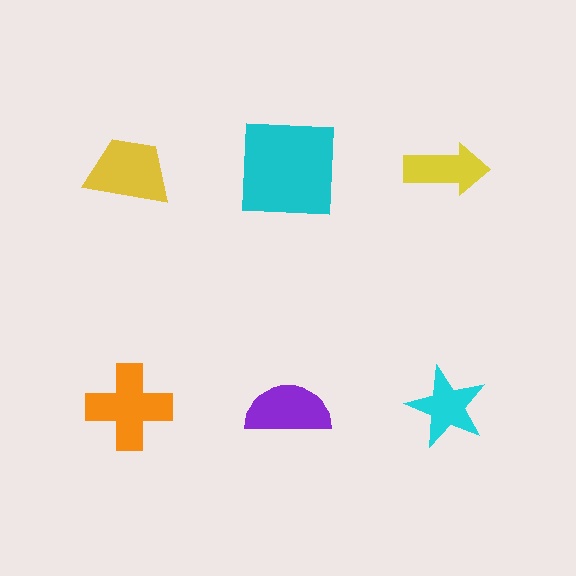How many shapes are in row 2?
3 shapes.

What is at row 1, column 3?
A yellow arrow.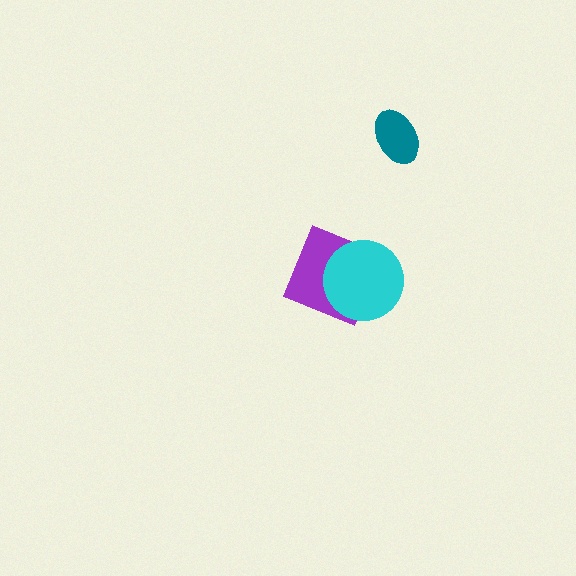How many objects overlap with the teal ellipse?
0 objects overlap with the teal ellipse.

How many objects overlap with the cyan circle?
1 object overlaps with the cyan circle.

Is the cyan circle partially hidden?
No, no other shape covers it.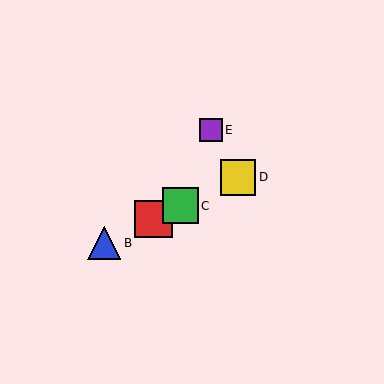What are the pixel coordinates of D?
Object D is at (238, 177).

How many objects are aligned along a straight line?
4 objects (A, B, C, D) are aligned along a straight line.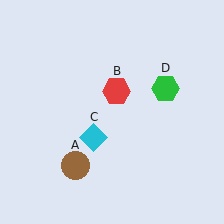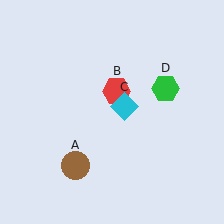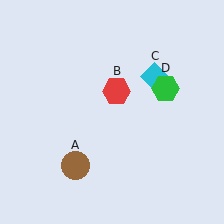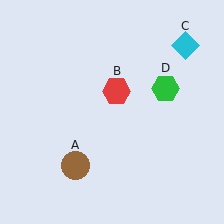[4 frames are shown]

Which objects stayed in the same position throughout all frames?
Brown circle (object A) and red hexagon (object B) and green hexagon (object D) remained stationary.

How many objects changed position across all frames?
1 object changed position: cyan diamond (object C).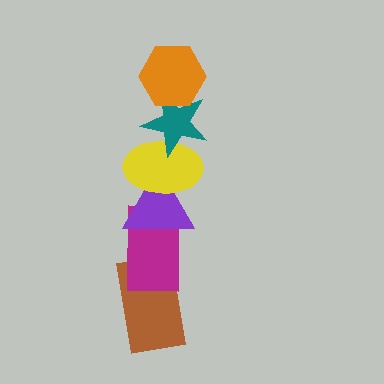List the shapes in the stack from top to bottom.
From top to bottom: the orange hexagon, the teal star, the yellow ellipse, the purple triangle, the magenta rectangle, the brown rectangle.